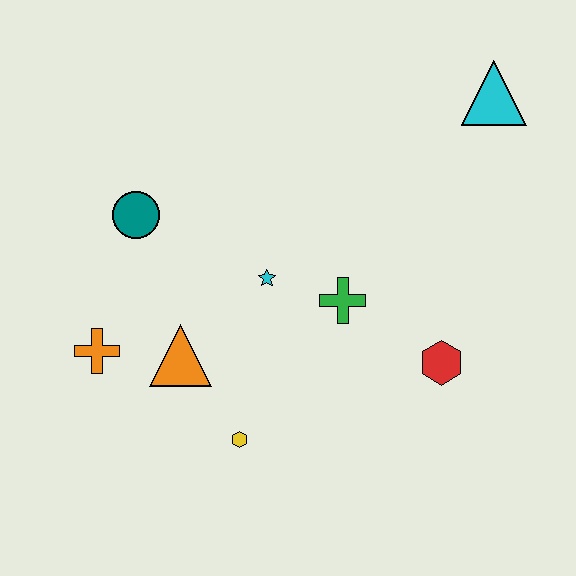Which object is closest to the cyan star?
The green cross is closest to the cyan star.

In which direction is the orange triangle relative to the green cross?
The orange triangle is to the left of the green cross.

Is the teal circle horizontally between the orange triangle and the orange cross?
Yes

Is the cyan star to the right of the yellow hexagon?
Yes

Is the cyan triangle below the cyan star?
No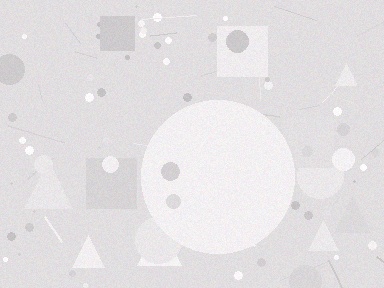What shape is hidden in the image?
A circle is hidden in the image.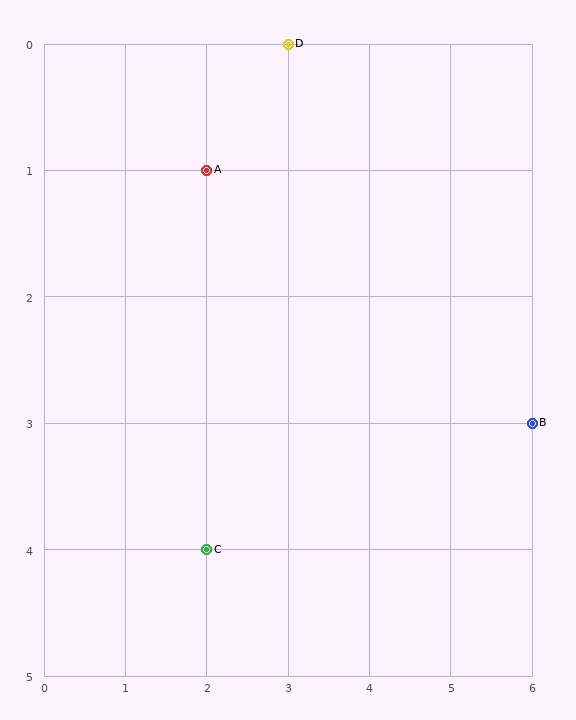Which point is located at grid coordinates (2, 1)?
Point A is at (2, 1).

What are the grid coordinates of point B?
Point B is at grid coordinates (6, 3).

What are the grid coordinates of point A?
Point A is at grid coordinates (2, 1).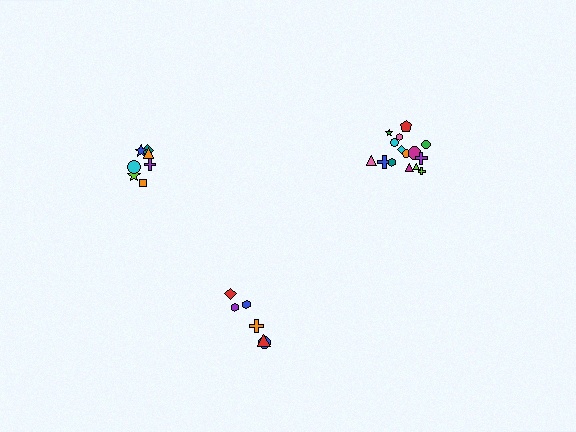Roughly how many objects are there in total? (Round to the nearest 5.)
Roughly 30 objects in total.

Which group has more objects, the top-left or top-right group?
The top-right group.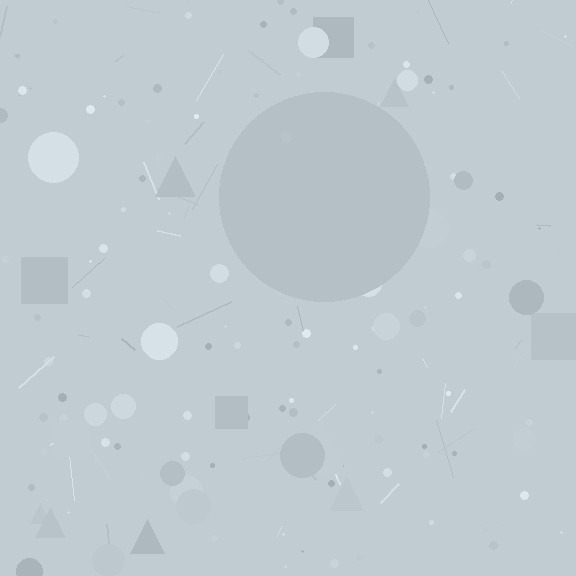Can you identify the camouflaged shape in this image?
The camouflaged shape is a circle.